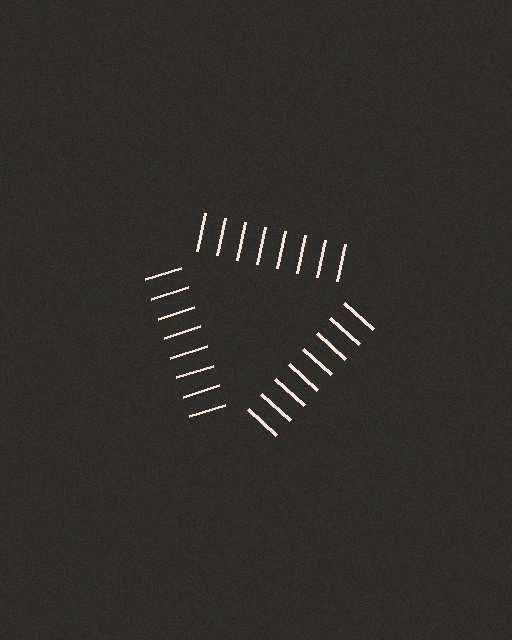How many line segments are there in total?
24 — 8 along each of the 3 edges.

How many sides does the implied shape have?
3 sides — the line-ends trace a triangle.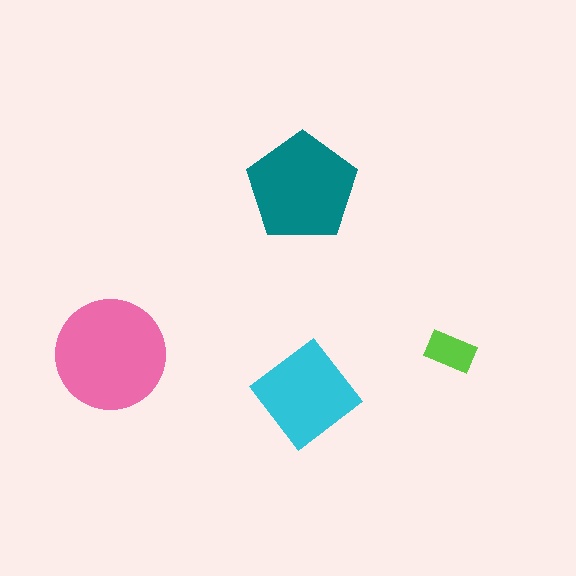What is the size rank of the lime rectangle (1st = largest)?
4th.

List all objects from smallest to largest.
The lime rectangle, the cyan diamond, the teal pentagon, the pink circle.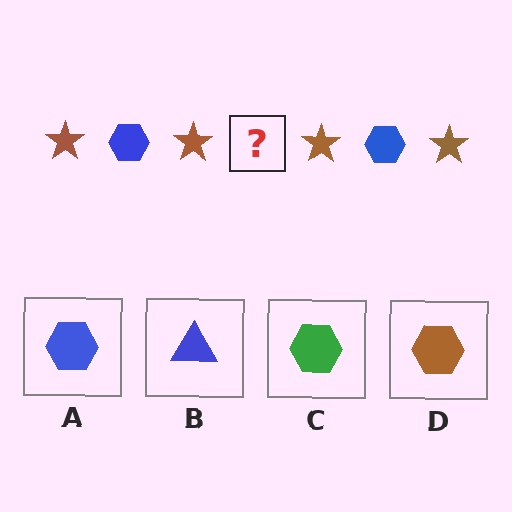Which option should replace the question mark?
Option A.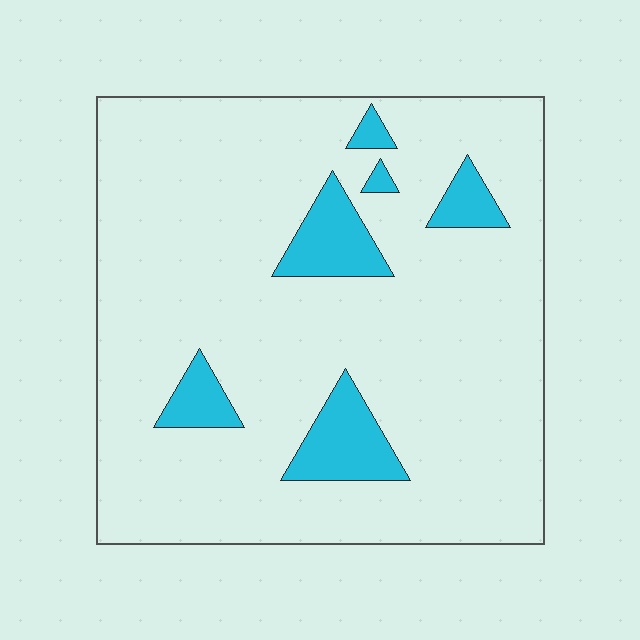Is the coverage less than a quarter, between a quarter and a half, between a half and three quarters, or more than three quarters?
Less than a quarter.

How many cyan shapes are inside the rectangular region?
6.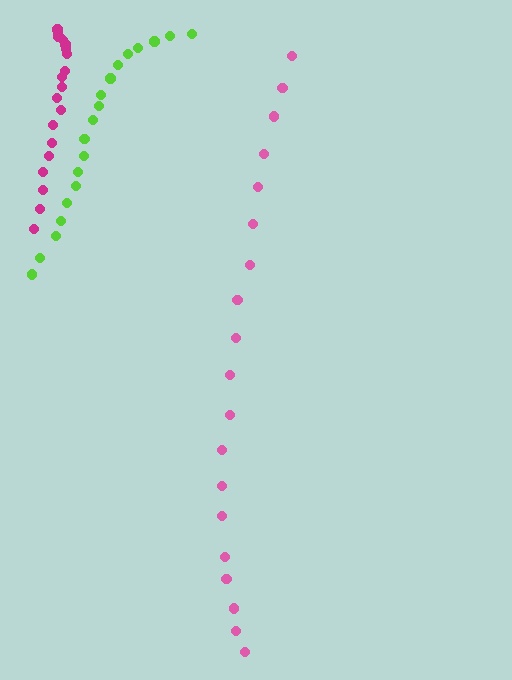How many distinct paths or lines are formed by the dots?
There are 3 distinct paths.